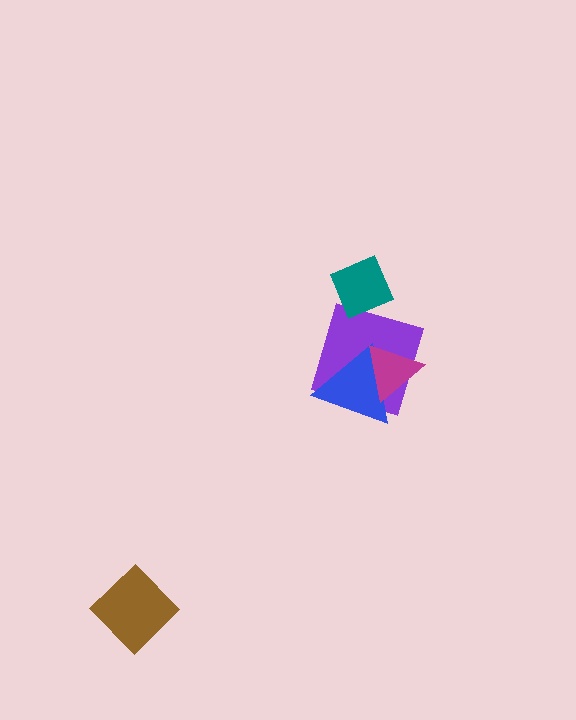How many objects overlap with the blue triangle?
2 objects overlap with the blue triangle.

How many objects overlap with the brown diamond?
0 objects overlap with the brown diamond.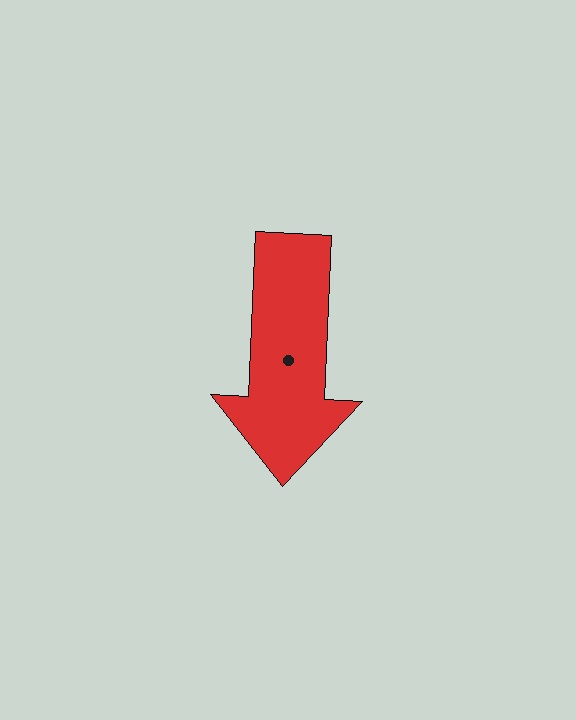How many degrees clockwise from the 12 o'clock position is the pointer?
Approximately 182 degrees.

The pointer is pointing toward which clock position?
Roughly 6 o'clock.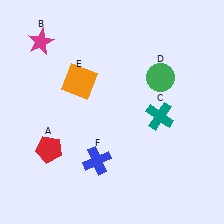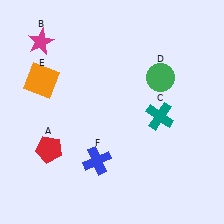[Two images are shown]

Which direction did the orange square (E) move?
The orange square (E) moved left.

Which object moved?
The orange square (E) moved left.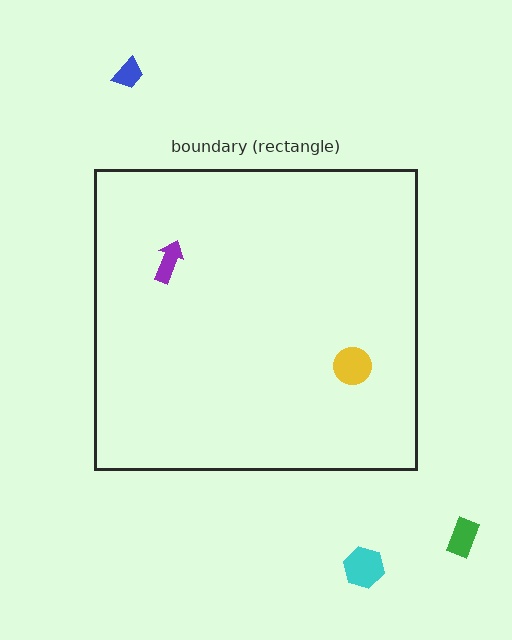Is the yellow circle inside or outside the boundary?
Inside.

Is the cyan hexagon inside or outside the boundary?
Outside.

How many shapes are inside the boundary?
2 inside, 3 outside.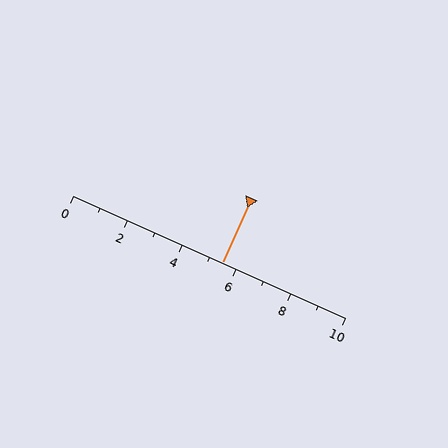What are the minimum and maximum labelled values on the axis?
The axis runs from 0 to 10.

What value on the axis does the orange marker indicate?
The marker indicates approximately 5.5.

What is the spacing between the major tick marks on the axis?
The major ticks are spaced 2 apart.